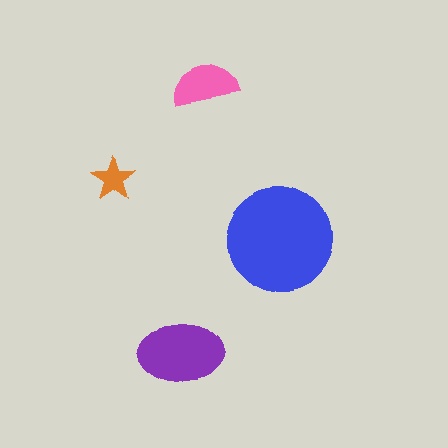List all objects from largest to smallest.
The blue circle, the purple ellipse, the pink semicircle, the orange star.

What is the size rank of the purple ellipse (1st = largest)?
2nd.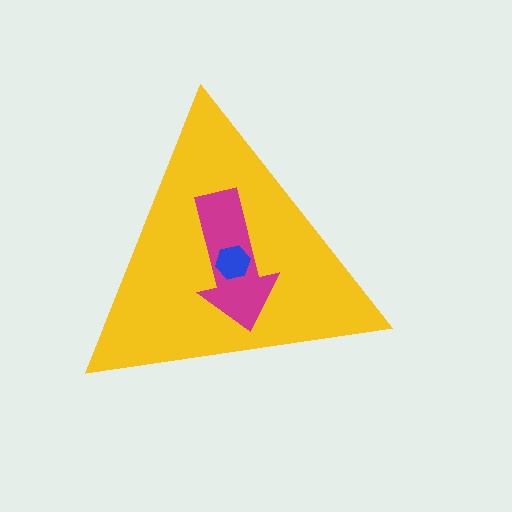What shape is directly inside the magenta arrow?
The blue hexagon.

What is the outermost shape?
The yellow triangle.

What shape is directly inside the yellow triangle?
The magenta arrow.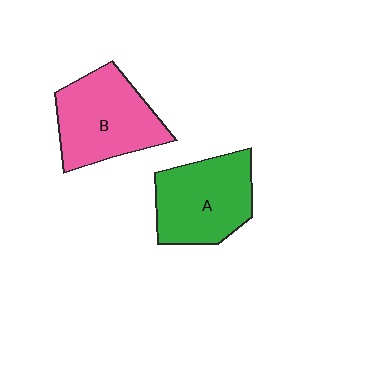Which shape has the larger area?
Shape B (pink).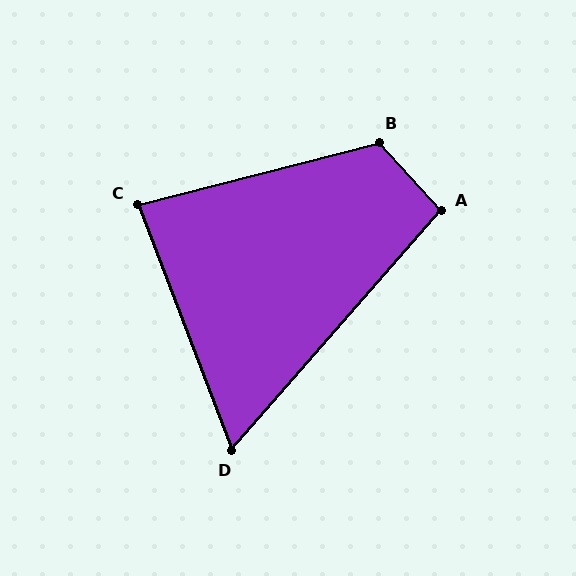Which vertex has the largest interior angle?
B, at approximately 118 degrees.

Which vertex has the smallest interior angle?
D, at approximately 62 degrees.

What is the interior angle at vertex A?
Approximately 96 degrees (obtuse).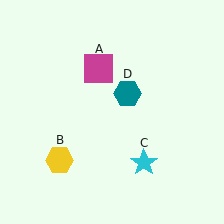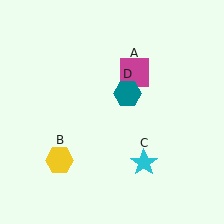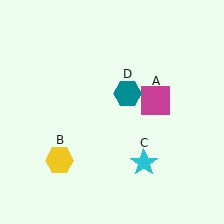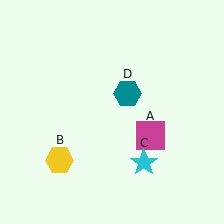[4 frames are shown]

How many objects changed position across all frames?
1 object changed position: magenta square (object A).